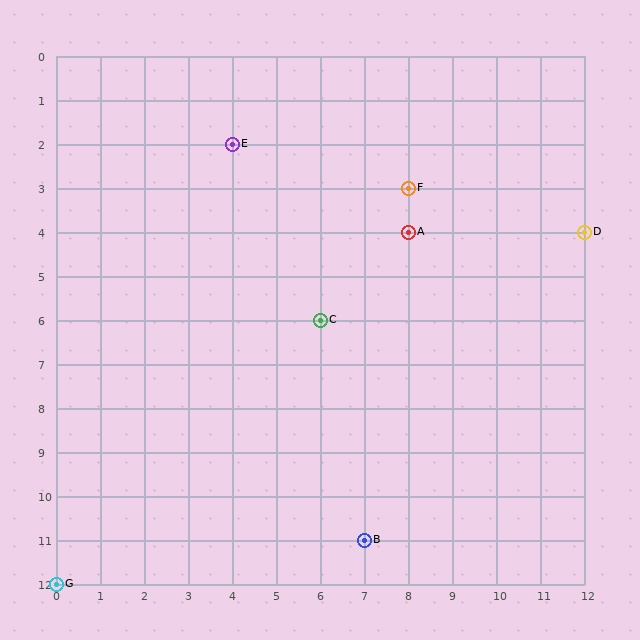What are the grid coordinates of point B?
Point B is at grid coordinates (7, 11).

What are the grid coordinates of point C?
Point C is at grid coordinates (6, 6).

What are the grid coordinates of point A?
Point A is at grid coordinates (8, 4).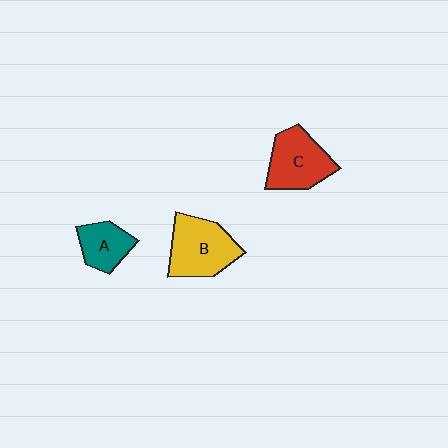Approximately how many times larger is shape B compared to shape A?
Approximately 1.7 times.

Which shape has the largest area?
Shape B (yellow).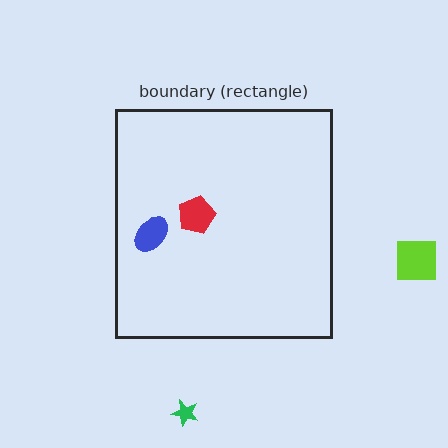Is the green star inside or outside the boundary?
Outside.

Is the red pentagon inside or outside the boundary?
Inside.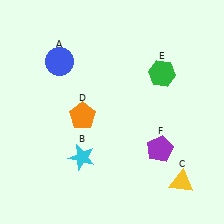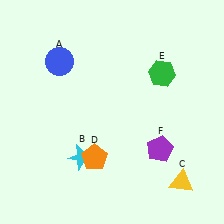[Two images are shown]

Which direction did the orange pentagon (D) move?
The orange pentagon (D) moved down.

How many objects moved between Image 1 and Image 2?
1 object moved between the two images.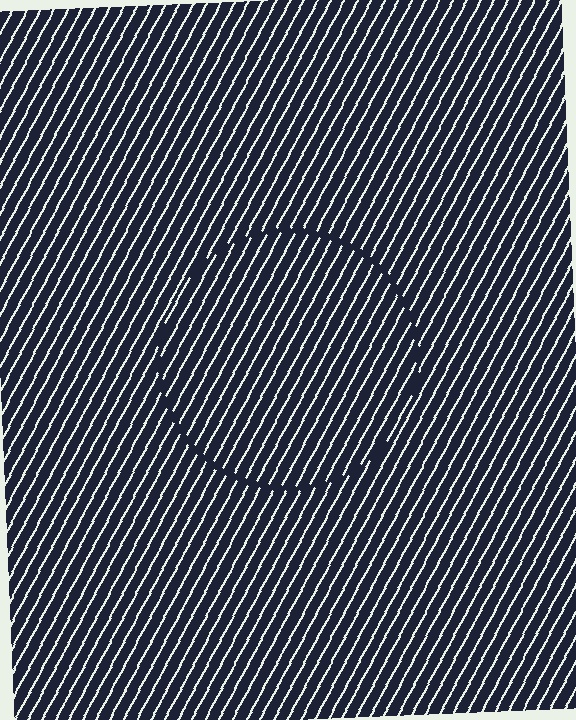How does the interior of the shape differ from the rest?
The interior of the shape contains the same grating, shifted by half a period — the contour is defined by the phase discontinuity where line-ends from the inner and outer gratings abut.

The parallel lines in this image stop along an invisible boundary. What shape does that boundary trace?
An illusory circle. The interior of the shape contains the same grating, shifted by half a period — the contour is defined by the phase discontinuity where line-ends from the inner and outer gratings abut.